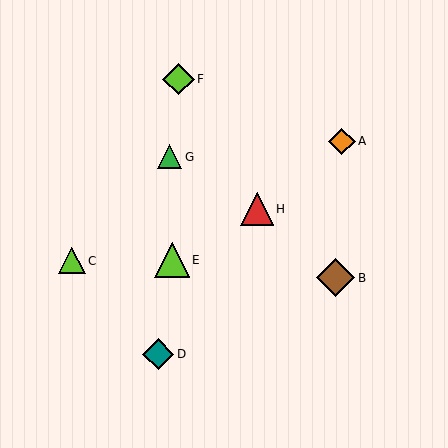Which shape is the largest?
The brown diamond (labeled B) is the largest.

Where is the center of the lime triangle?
The center of the lime triangle is at (172, 260).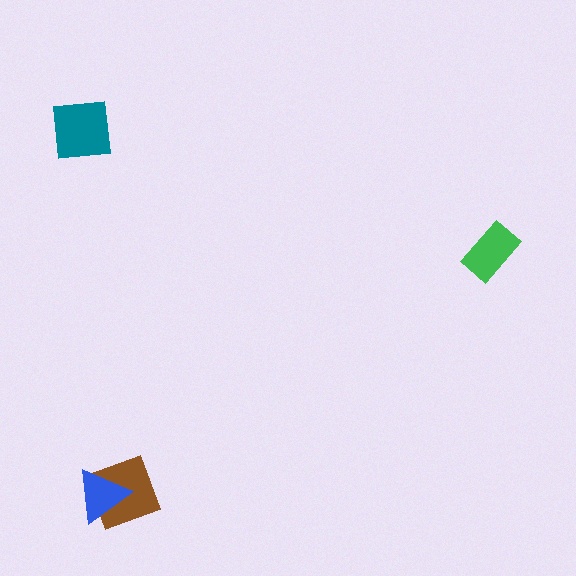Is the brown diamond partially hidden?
Yes, it is partially covered by another shape.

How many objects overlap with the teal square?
0 objects overlap with the teal square.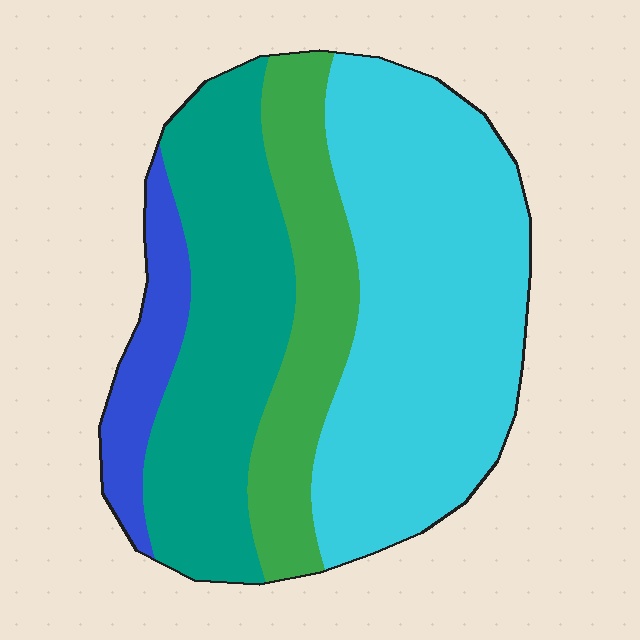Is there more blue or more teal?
Teal.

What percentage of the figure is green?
Green takes up about one sixth (1/6) of the figure.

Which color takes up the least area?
Blue, at roughly 10%.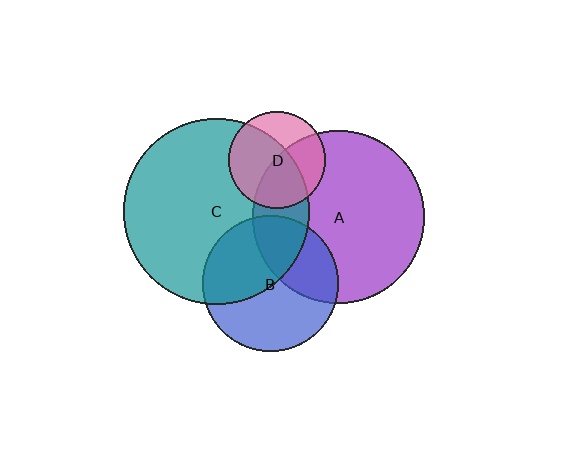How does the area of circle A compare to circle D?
Approximately 3.2 times.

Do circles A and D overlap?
Yes.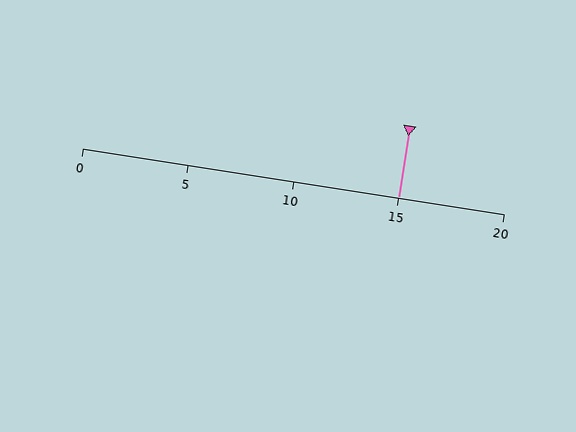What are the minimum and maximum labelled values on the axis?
The axis runs from 0 to 20.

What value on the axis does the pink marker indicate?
The marker indicates approximately 15.